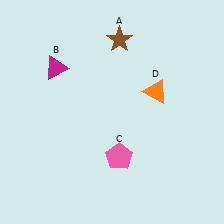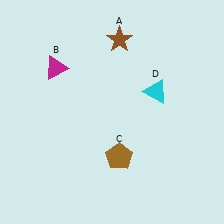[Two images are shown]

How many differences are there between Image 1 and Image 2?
There are 2 differences between the two images.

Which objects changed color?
C changed from pink to brown. D changed from orange to cyan.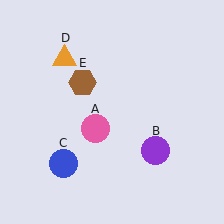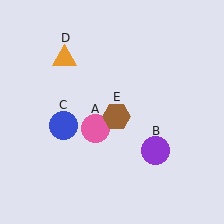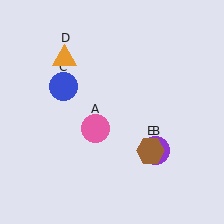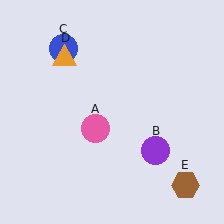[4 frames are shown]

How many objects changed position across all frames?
2 objects changed position: blue circle (object C), brown hexagon (object E).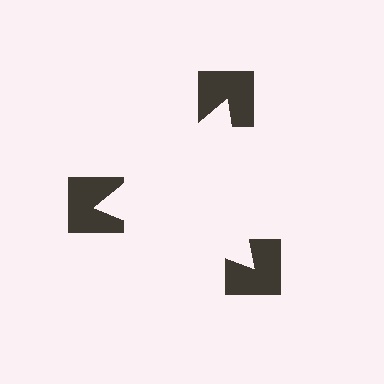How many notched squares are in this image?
There are 3 — one at each vertex of the illusory triangle.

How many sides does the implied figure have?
3 sides.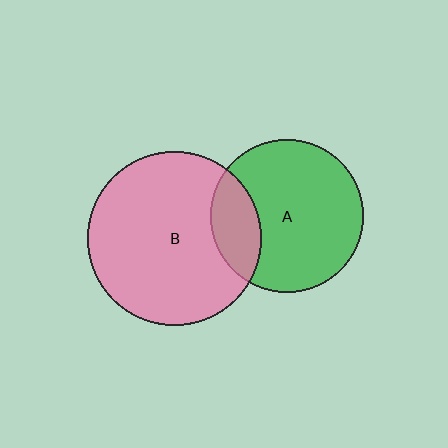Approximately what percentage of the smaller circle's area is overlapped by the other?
Approximately 20%.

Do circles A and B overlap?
Yes.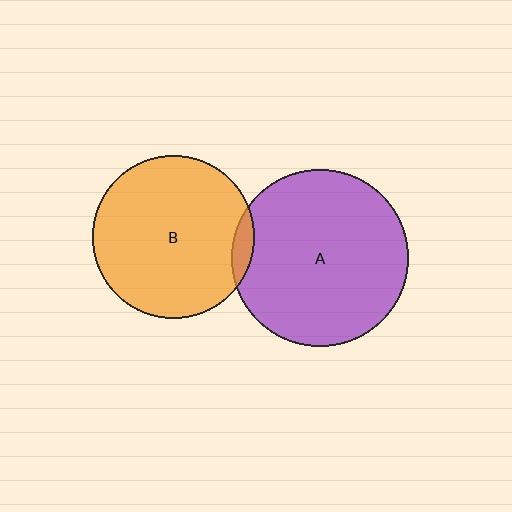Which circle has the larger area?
Circle A (purple).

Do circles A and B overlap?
Yes.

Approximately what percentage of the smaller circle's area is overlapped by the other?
Approximately 5%.